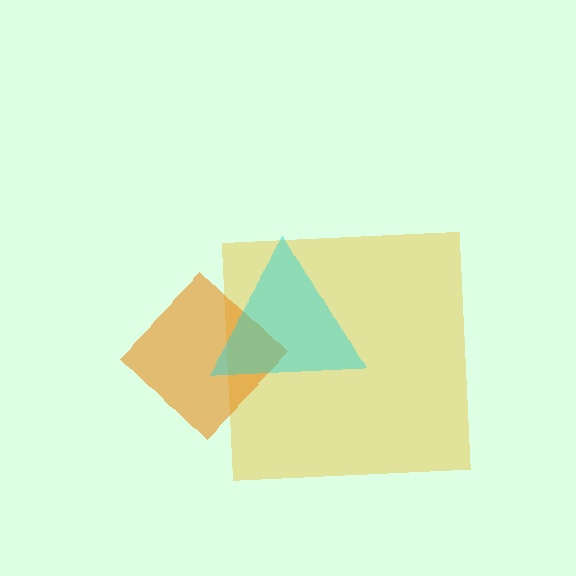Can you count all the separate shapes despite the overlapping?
Yes, there are 3 separate shapes.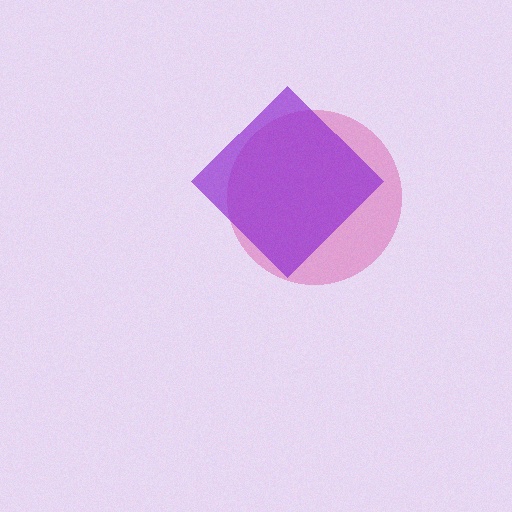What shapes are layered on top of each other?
The layered shapes are: a pink circle, a purple diamond.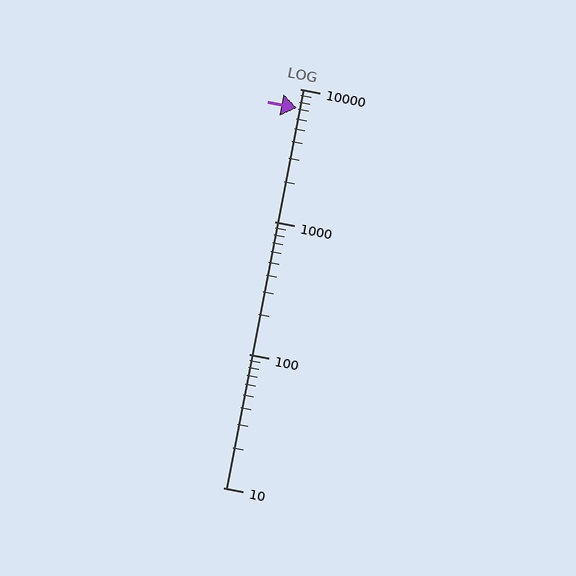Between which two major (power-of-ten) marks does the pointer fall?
The pointer is between 1000 and 10000.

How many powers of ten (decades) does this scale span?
The scale spans 3 decades, from 10 to 10000.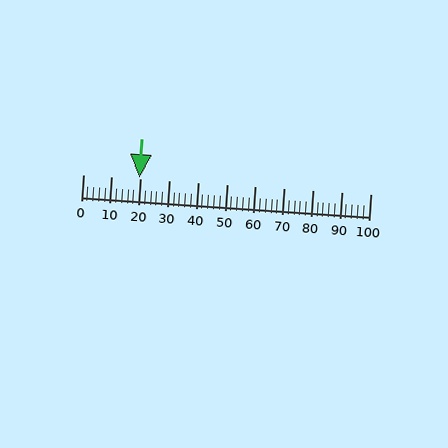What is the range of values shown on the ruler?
The ruler shows values from 0 to 100.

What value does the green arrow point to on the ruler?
The green arrow points to approximately 20.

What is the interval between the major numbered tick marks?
The major tick marks are spaced 10 units apart.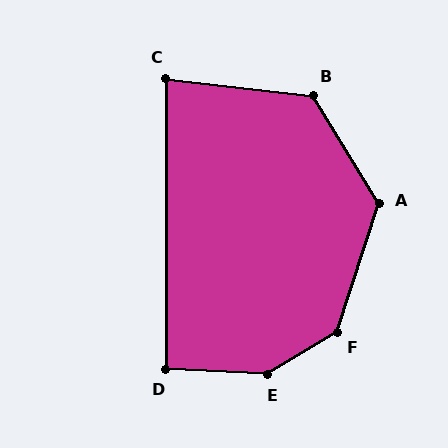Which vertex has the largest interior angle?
E, at approximately 146 degrees.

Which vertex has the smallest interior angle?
C, at approximately 83 degrees.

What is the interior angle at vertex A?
Approximately 131 degrees (obtuse).